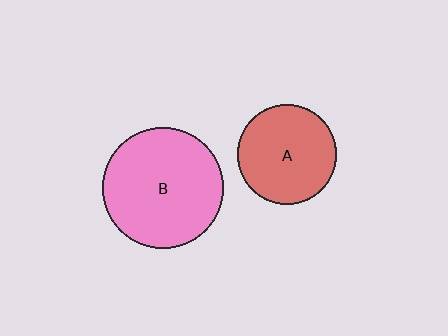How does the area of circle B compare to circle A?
Approximately 1.5 times.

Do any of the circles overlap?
No, none of the circles overlap.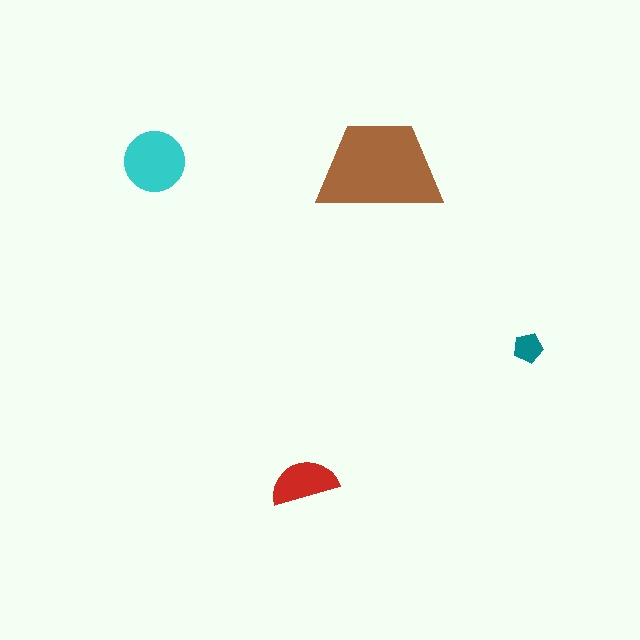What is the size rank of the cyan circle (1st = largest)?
2nd.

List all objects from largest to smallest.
The brown trapezoid, the cyan circle, the red semicircle, the teal pentagon.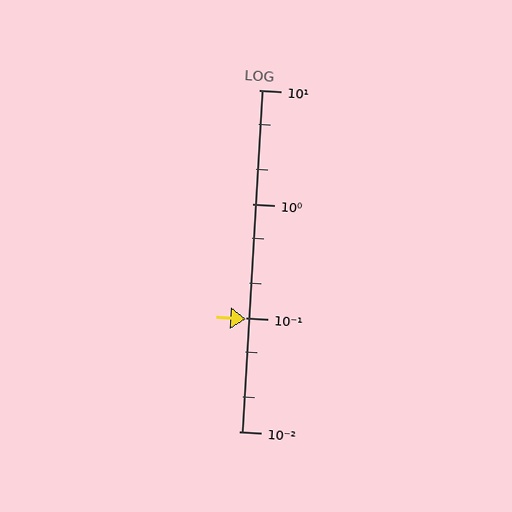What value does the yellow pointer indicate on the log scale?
The pointer indicates approximately 0.097.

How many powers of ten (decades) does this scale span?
The scale spans 3 decades, from 0.01 to 10.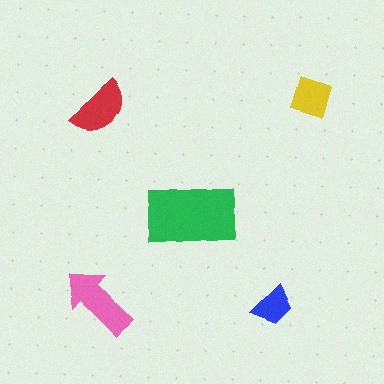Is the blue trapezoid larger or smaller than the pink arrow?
Smaller.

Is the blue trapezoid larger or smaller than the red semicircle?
Smaller.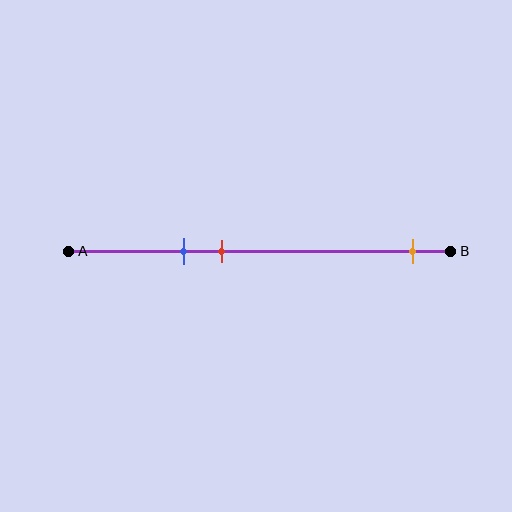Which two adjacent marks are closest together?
The blue and red marks are the closest adjacent pair.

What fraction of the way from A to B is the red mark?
The red mark is approximately 40% (0.4) of the way from A to B.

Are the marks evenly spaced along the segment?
No, the marks are not evenly spaced.